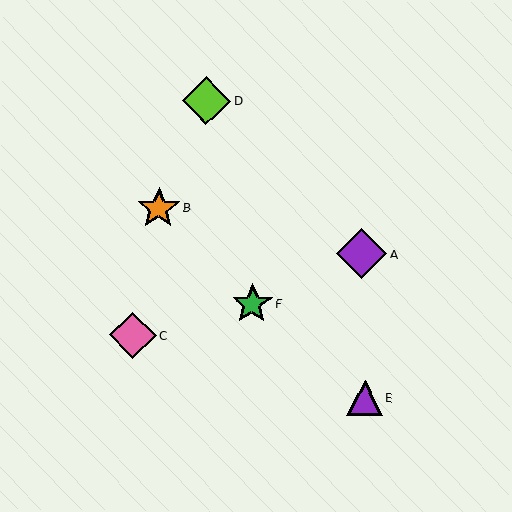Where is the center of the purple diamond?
The center of the purple diamond is at (362, 254).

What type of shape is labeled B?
Shape B is an orange star.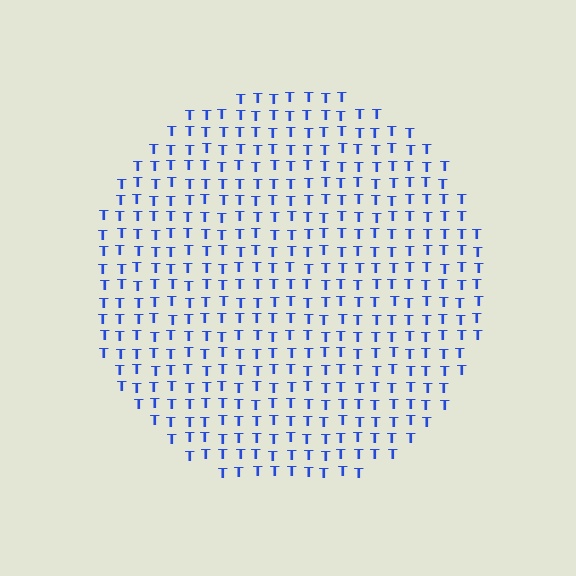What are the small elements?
The small elements are letter T's.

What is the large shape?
The large shape is a circle.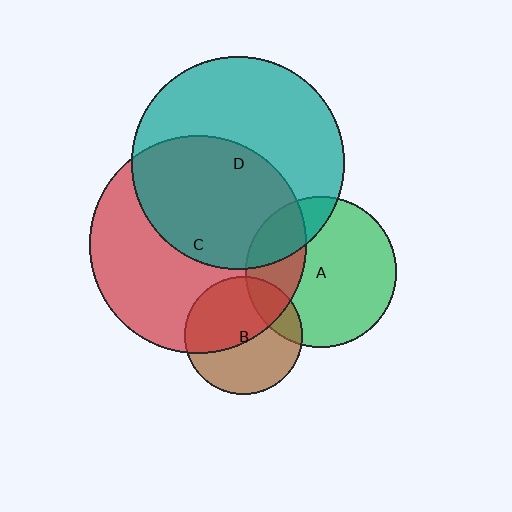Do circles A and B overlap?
Yes.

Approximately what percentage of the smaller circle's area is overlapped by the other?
Approximately 20%.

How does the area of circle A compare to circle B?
Approximately 1.6 times.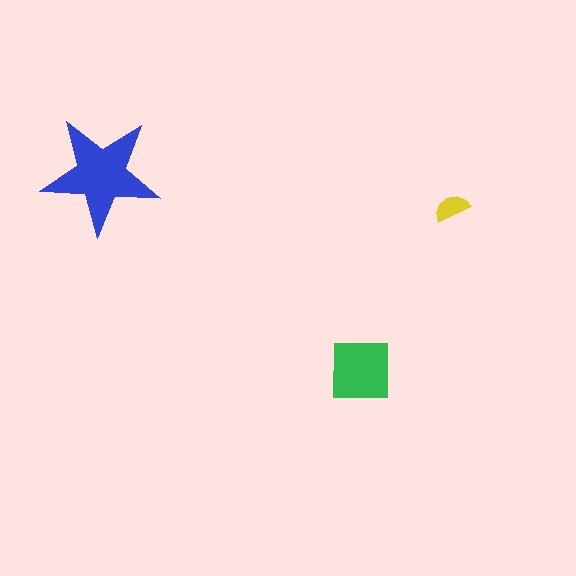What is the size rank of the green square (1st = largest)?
2nd.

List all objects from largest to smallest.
The blue star, the green square, the yellow semicircle.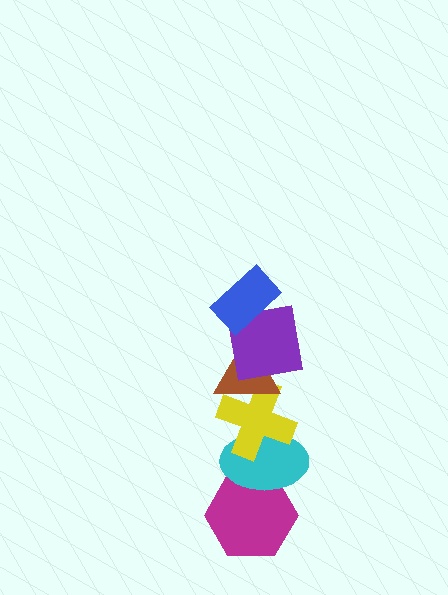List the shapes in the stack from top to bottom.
From top to bottom: the blue rectangle, the purple square, the brown triangle, the yellow cross, the cyan ellipse, the magenta hexagon.